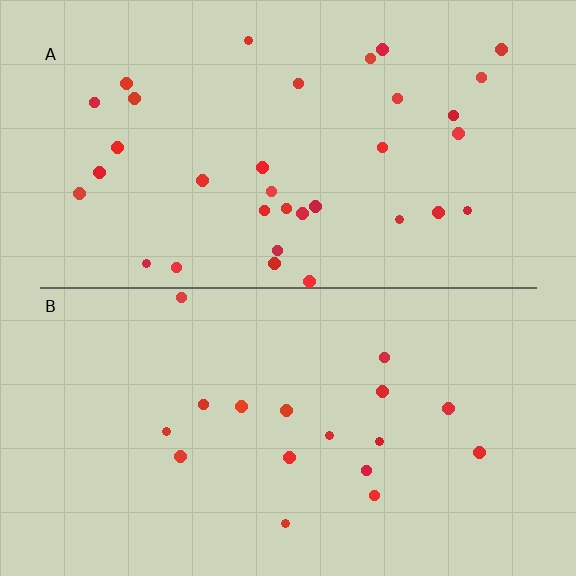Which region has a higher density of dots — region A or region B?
A (the top).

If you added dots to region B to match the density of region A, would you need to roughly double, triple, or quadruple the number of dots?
Approximately double.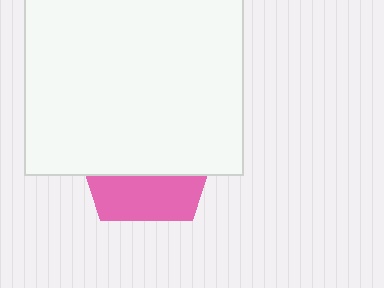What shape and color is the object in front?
The object in front is a white square.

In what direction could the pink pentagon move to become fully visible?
The pink pentagon could move down. That would shift it out from behind the white square entirely.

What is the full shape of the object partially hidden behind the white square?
The partially hidden object is a pink pentagon.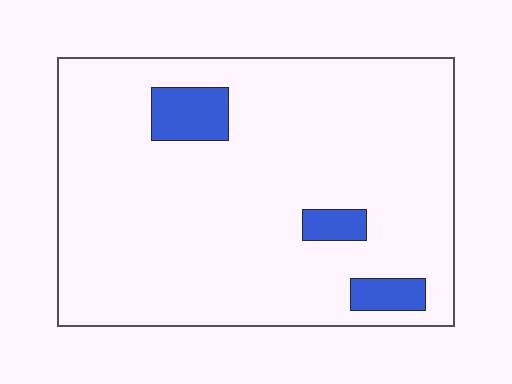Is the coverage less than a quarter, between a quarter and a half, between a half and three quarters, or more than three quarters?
Less than a quarter.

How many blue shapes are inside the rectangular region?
3.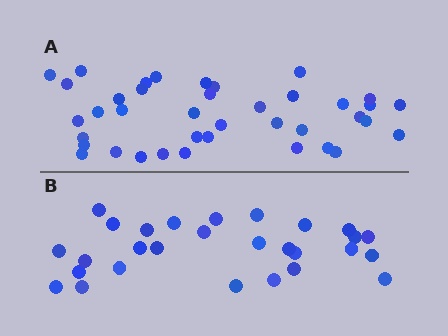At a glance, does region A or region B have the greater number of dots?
Region A (the top region) has more dots.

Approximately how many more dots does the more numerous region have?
Region A has roughly 12 or so more dots than region B.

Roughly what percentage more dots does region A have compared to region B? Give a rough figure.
About 40% more.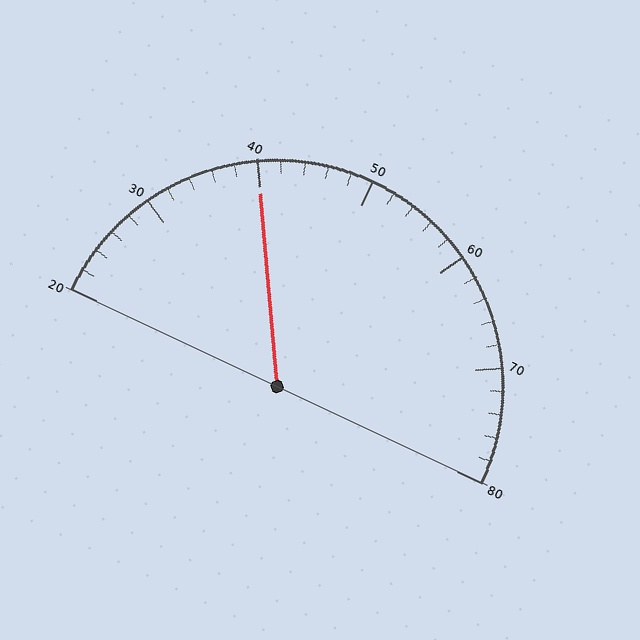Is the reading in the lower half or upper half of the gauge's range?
The reading is in the lower half of the range (20 to 80).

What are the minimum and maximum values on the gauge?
The gauge ranges from 20 to 80.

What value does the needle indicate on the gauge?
The needle indicates approximately 40.